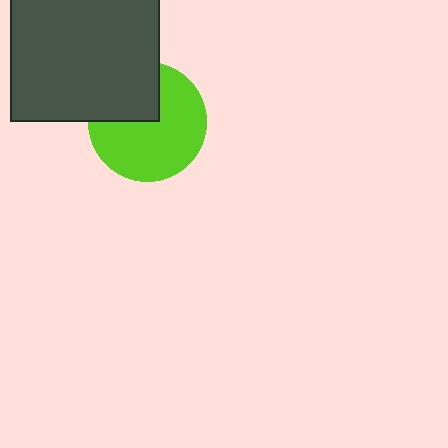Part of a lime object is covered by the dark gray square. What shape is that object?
It is a circle.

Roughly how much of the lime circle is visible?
Most of it is visible (roughly 69%).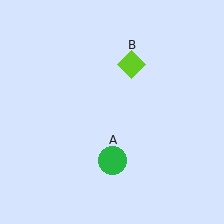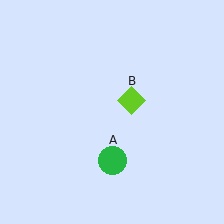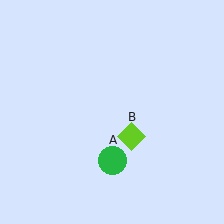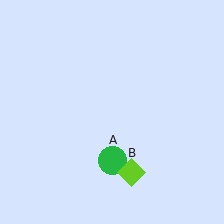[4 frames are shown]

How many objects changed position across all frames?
1 object changed position: lime diamond (object B).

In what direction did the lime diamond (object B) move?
The lime diamond (object B) moved down.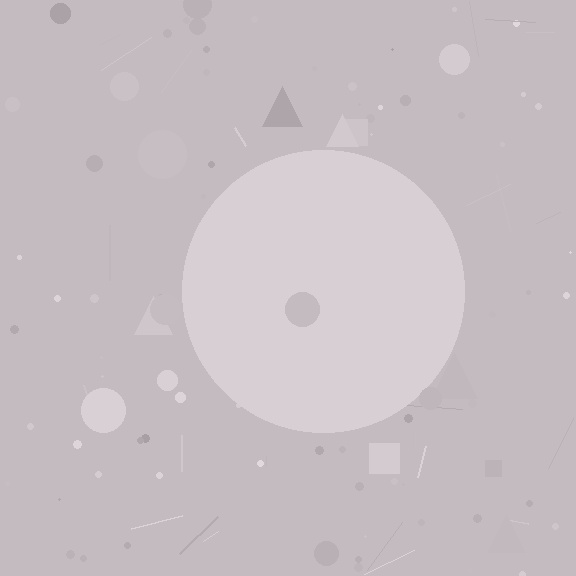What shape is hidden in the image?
A circle is hidden in the image.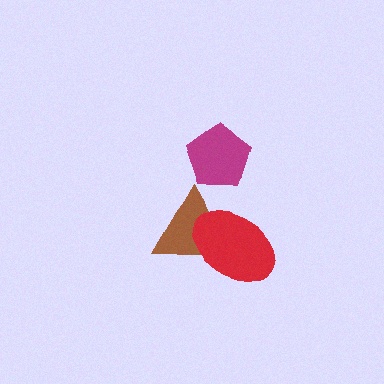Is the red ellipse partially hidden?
No, no other shape covers it.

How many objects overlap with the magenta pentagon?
0 objects overlap with the magenta pentagon.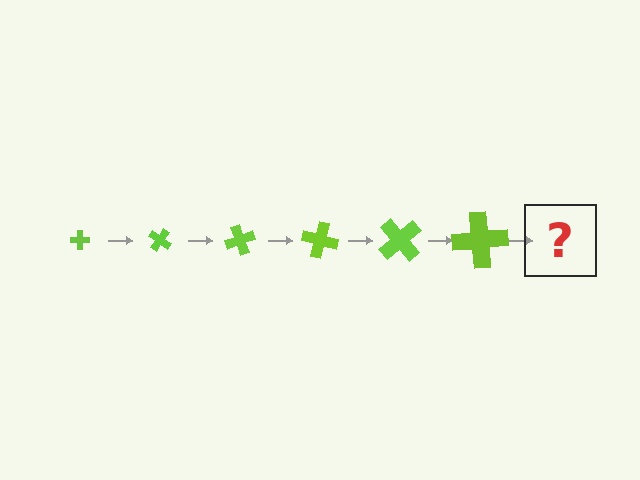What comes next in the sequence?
The next element should be a cross, larger than the previous one and rotated 210 degrees from the start.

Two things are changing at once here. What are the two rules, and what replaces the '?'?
The two rules are that the cross grows larger each step and it rotates 35 degrees each step. The '?' should be a cross, larger than the previous one and rotated 210 degrees from the start.